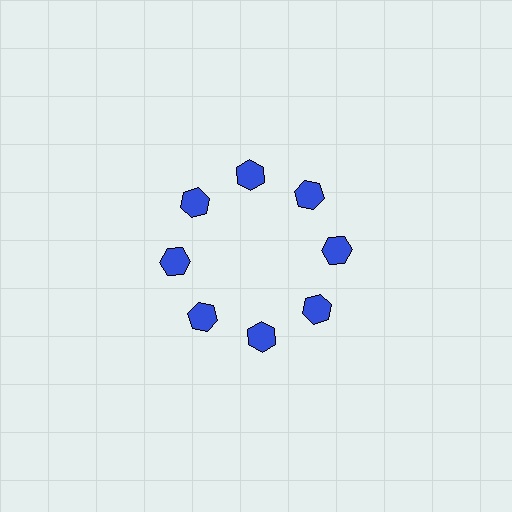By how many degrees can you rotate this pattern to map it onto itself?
The pattern maps onto itself every 45 degrees of rotation.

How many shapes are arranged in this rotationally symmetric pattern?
There are 8 shapes, arranged in 8 groups of 1.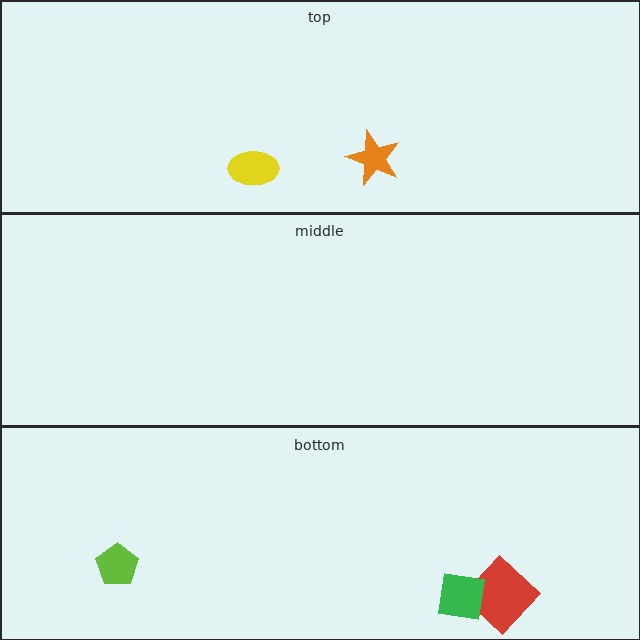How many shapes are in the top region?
2.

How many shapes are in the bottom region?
3.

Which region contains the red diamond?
The bottom region.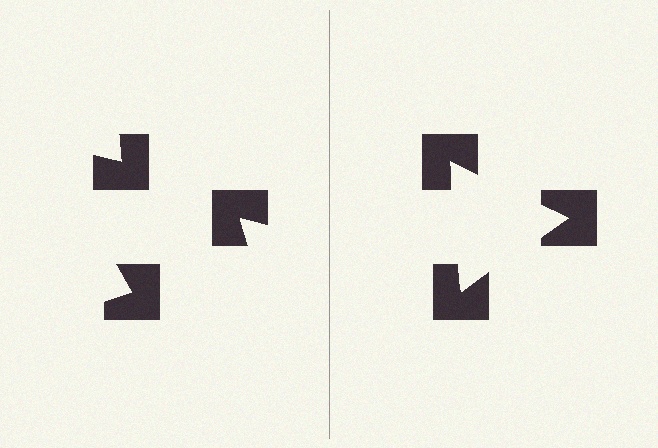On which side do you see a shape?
An illusory triangle appears on the right side. On the left side the wedge cuts are rotated, so no coherent shape forms.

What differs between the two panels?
The notched squares are positioned identically on both sides; only the wedge orientations differ. On the right they align to a triangle; on the left they are misaligned.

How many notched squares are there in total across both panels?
6 — 3 on each side.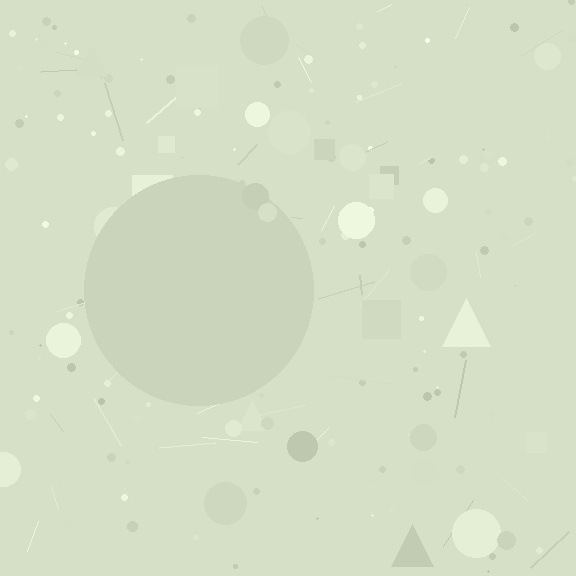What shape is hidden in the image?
A circle is hidden in the image.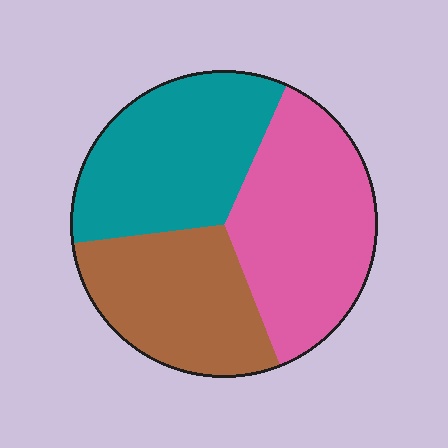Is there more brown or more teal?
Teal.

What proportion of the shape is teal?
Teal covers about 35% of the shape.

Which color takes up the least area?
Brown, at roughly 30%.